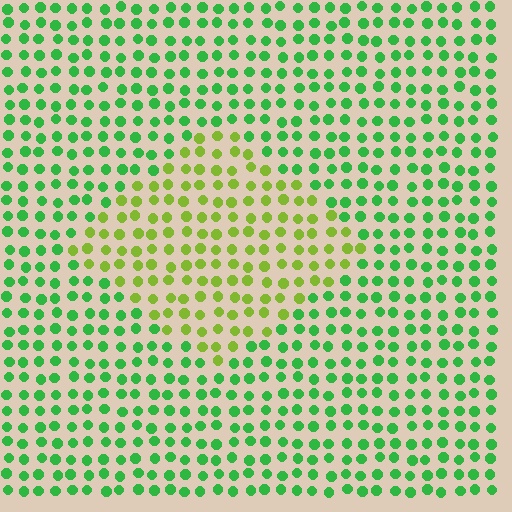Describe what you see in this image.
The image is filled with small green elements in a uniform arrangement. A diamond-shaped region is visible where the elements are tinted to a slightly different hue, forming a subtle color boundary.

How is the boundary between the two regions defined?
The boundary is defined purely by a slight shift in hue (about 43 degrees). Spacing, size, and orientation are identical on both sides.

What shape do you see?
I see a diamond.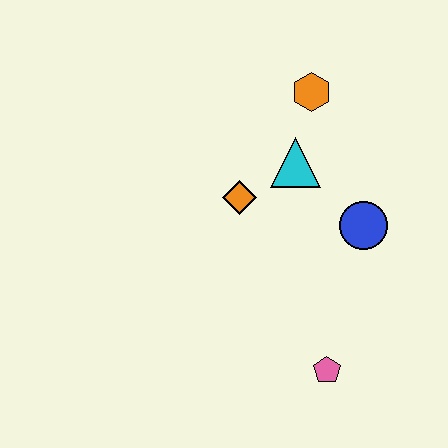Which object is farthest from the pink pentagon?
The orange hexagon is farthest from the pink pentagon.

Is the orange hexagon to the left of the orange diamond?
No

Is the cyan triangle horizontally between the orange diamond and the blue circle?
Yes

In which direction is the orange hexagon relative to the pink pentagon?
The orange hexagon is above the pink pentagon.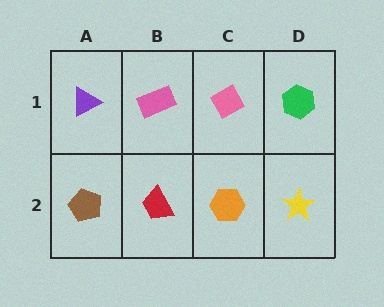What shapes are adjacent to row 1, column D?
A yellow star (row 2, column D), a pink diamond (row 1, column C).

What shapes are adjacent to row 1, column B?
A red trapezoid (row 2, column B), a purple triangle (row 1, column A), a pink diamond (row 1, column C).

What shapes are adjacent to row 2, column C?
A pink diamond (row 1, column C), a red trapezoid (row 2, column B), a yellow star (row 2, column D).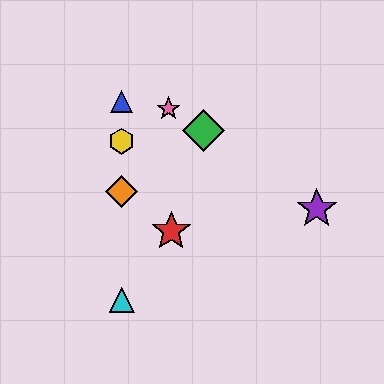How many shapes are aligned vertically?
4 shapes (the blue triangle, the yellow hexagon, the orange diamond, the cyan triangle) are aligned vertically.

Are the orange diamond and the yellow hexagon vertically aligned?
Yes, both are at x≈122.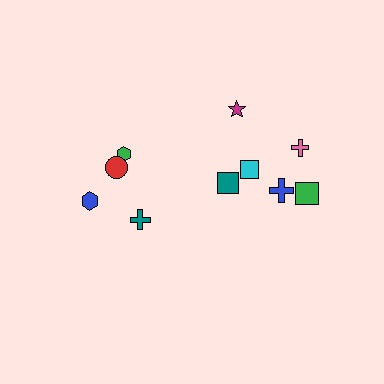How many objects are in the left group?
There are 4 objects.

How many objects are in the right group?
There are 6 objects.